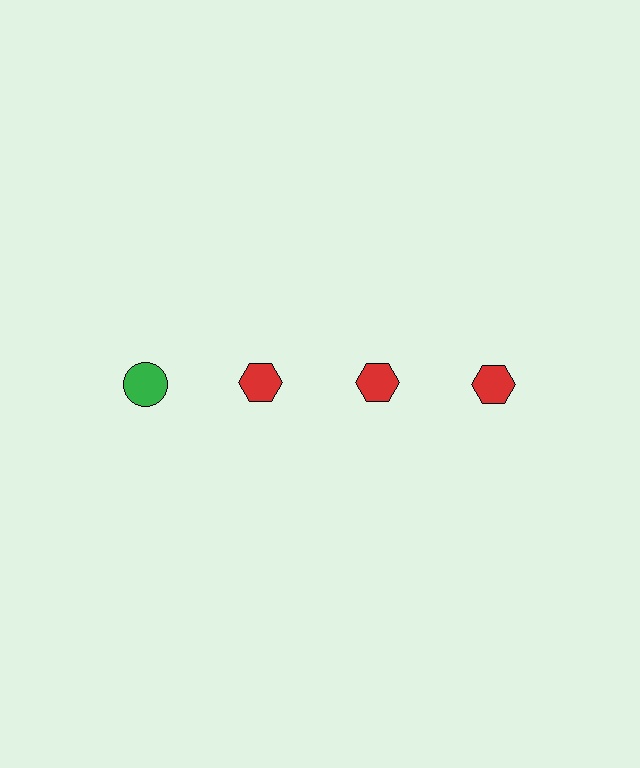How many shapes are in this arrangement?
There are 4 shapes arranged in a grid pattern.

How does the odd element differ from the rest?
It differs in both color (green instead of red) and shape (circle instead of hexagon).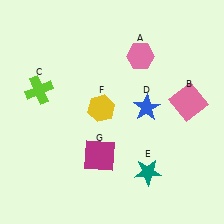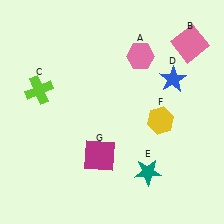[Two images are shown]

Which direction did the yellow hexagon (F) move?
The yellow hexagon (F) moved right.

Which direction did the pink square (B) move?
The pink square (B) moved up.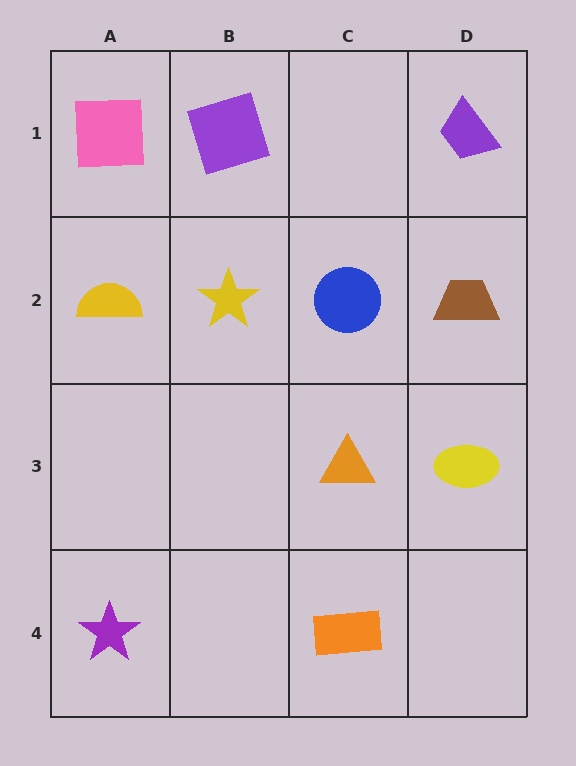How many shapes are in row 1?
3 shapes.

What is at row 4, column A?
A purple star.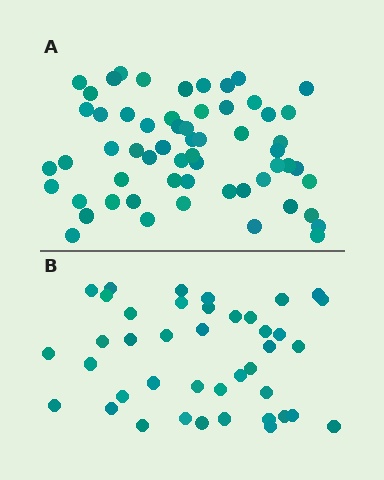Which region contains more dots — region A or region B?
Region A (the top region) has more dots.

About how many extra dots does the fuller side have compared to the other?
Region A has approximately 20 more dots than region B.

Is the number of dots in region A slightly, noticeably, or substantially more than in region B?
Region A has noticeably more, but not dramatically so. The ratio is roughly 1.4 to 1.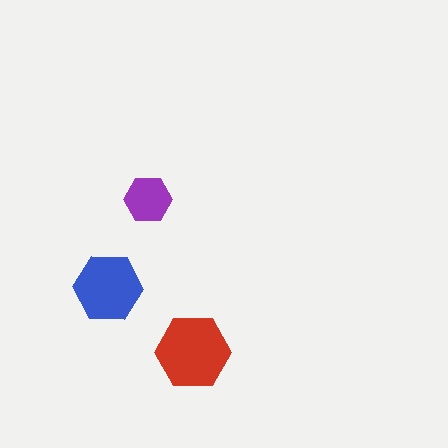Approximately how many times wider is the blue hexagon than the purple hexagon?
About 1.5 times wider.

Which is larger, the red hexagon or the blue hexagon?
The red one.